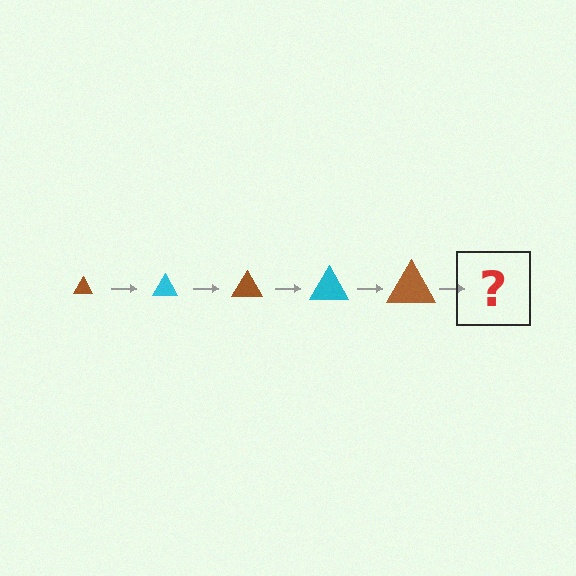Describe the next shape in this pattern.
It should be a cyan triangle, larger than the previous one.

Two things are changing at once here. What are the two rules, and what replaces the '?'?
The two rules are that the triangle grows larger each step and the color cycles through brown and cyan. The '?' should be a cyan triangle, larger than the previous one.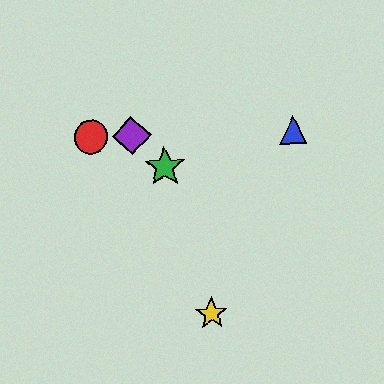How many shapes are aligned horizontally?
3 shapes (the red circle, the blue triangle, the purple diamond) are aligned horizontally.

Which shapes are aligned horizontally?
The red circle, the blue triangle, the purple diamond are aligned horizontally.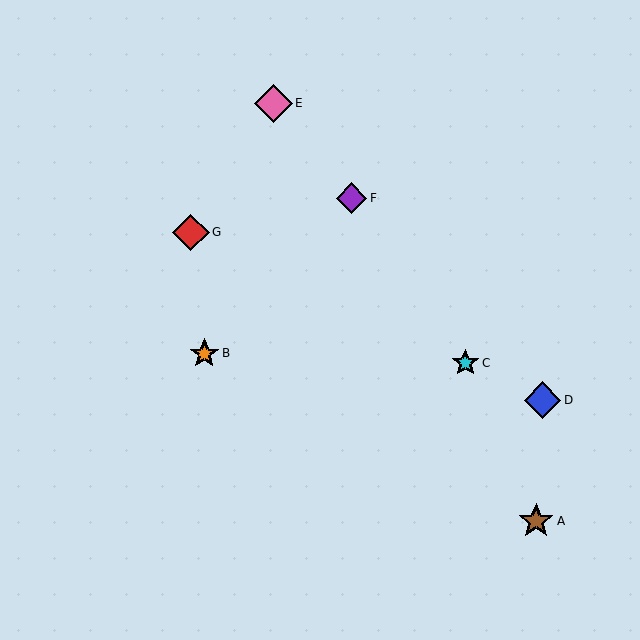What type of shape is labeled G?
Shape G is a red diamond.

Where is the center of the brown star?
The center of the brown star is at (536, 521).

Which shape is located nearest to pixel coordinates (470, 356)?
The cyan star (labeled C) at (465, 363) is nearest to that location.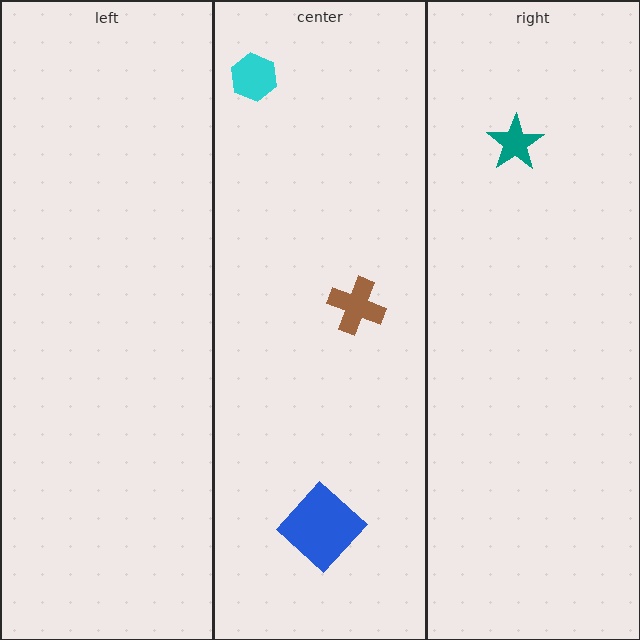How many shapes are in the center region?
3.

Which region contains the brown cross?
The center region.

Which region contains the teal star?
The right region.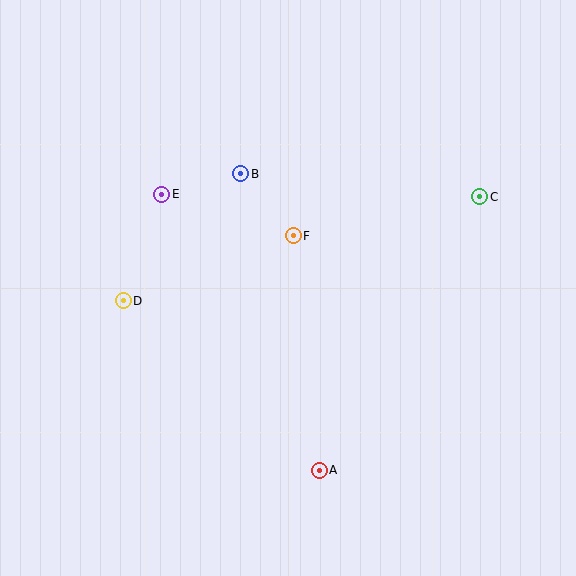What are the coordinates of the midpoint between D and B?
The midpoint between D and B is at (182, 237).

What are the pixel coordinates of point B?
Point B is at (241, 174).